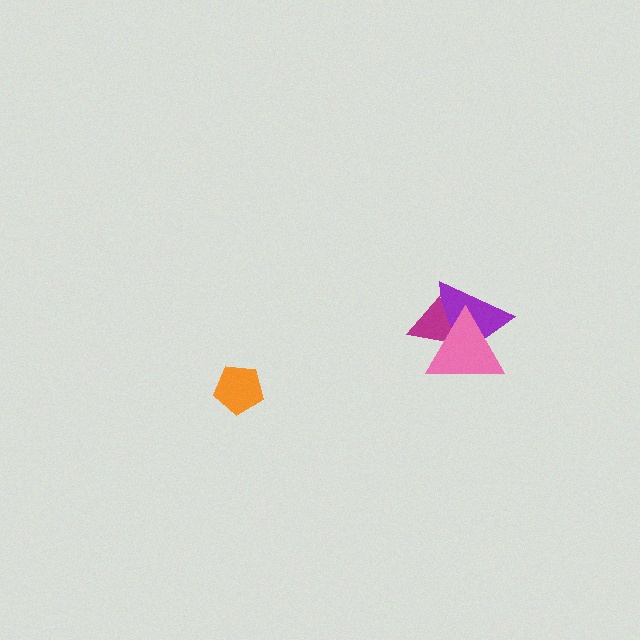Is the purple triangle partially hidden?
Yes, it is partially covered by another shape.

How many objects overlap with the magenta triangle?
2 objects overlap with the magenta triangle.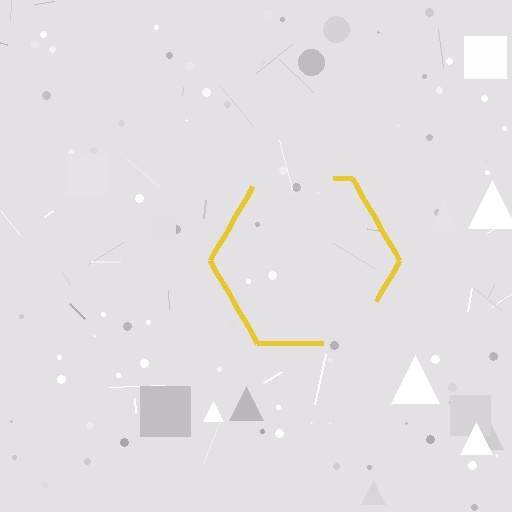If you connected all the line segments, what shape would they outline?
They would outline a hexagon.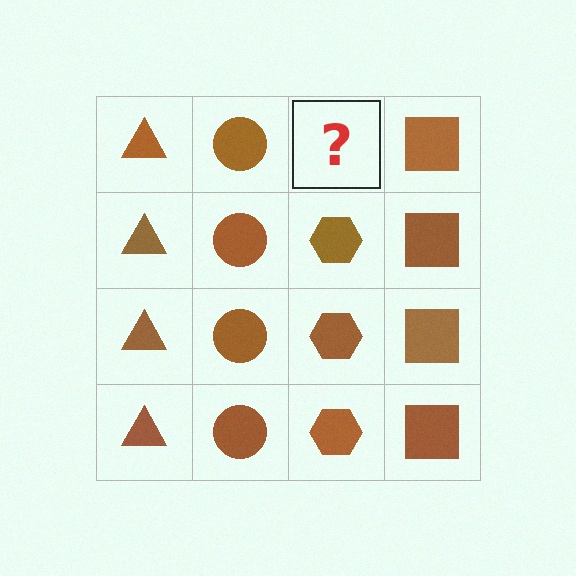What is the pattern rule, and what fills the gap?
The rule is that each column has a consistent shape. The gap should be filled with a brown hexagon.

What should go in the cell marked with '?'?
The missing cell should contain a brown hexagon.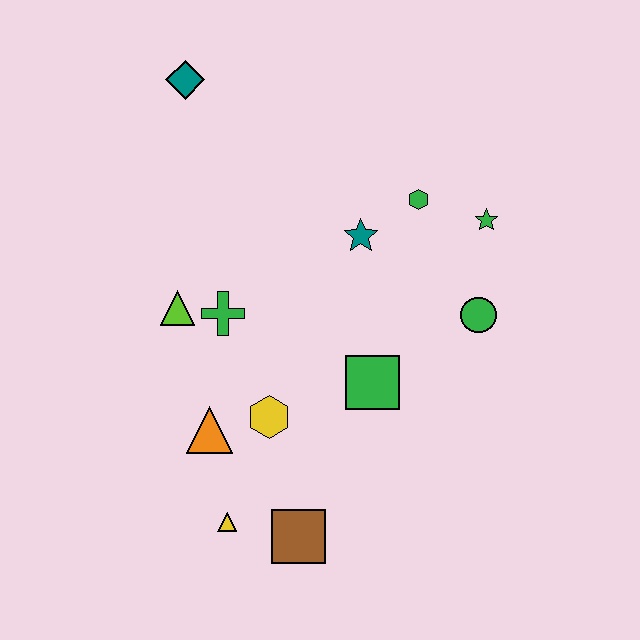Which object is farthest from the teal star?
The yellow triangle is farthest from the teal star.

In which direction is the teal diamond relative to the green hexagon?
The teal diamond is to the left of the green hexagon.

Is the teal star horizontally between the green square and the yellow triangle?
Yes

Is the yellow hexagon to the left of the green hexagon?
Yes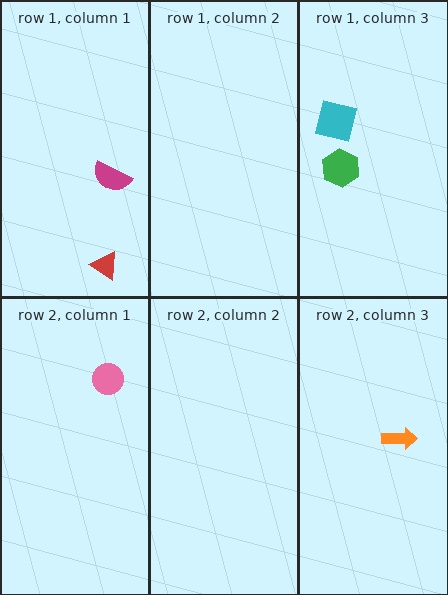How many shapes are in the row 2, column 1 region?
1.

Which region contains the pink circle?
The row 2, column 1 region.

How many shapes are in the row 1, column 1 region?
2.